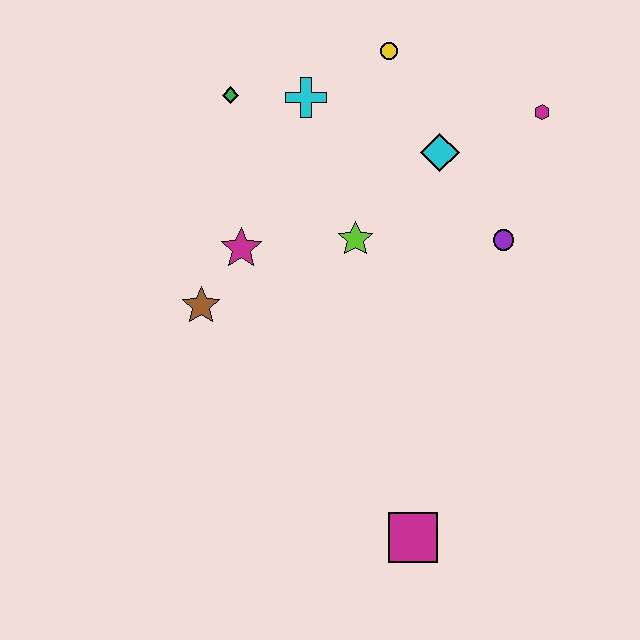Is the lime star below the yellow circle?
Yes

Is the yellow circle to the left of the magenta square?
Yes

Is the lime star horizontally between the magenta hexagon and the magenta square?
No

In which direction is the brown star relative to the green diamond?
The brown star is below the green diamond.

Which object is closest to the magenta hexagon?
The cyan diamond is closest to the magenta hexagon.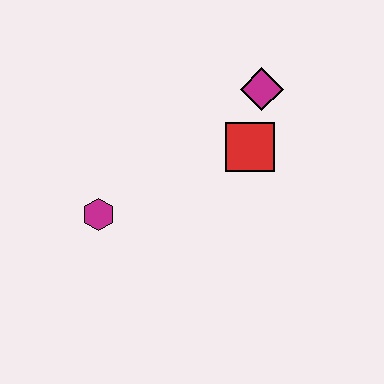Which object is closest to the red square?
The magenta diamond is closest to the red square.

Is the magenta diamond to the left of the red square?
No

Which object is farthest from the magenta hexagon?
The magenta diamond is farthest from the magenta hexagon.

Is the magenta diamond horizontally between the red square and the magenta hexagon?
No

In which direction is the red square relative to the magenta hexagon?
The red square is to the right of the magenta hexagon.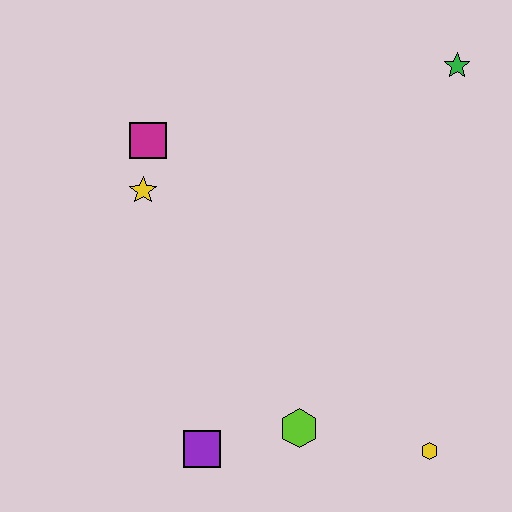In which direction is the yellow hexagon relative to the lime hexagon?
The yellow hexagon is to the right of the lime hexagon.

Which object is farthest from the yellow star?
The yellow hexagon is farthest from the yellow star.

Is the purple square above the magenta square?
No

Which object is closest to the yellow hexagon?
The lime hexagon is closest to the yellow hexagon.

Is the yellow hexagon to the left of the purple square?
No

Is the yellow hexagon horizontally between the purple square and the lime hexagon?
No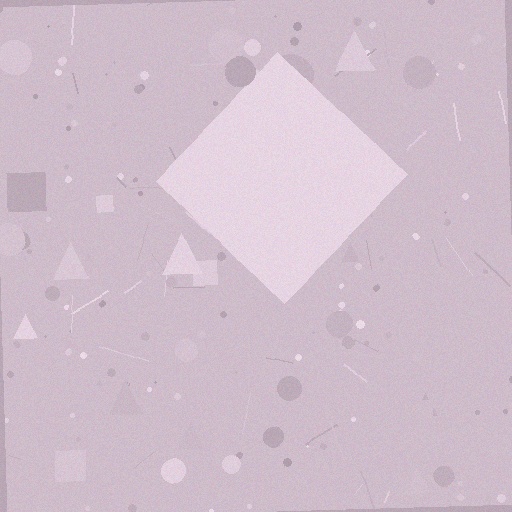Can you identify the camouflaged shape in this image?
The camouflaged shape is a diamond.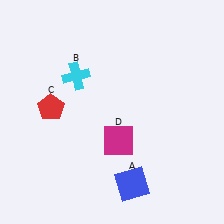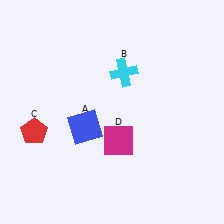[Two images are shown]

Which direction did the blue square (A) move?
The blue square (A) moved up.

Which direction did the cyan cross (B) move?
The cyan cross (B) moved right.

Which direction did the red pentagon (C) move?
The red pentagon (C) moved down.